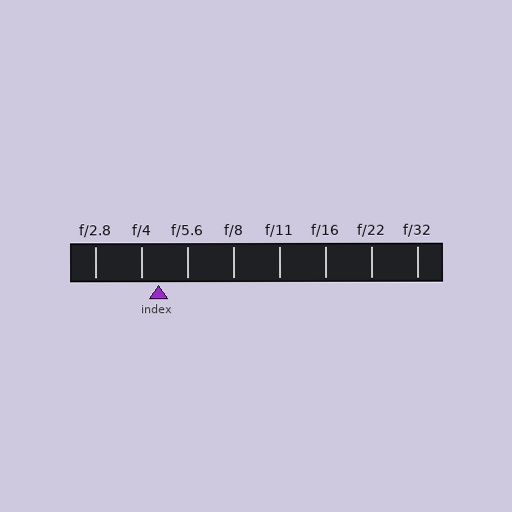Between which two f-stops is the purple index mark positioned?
The index mark is between f/4 and f/5.6.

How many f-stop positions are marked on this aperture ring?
There are 8 f-stop positions marked.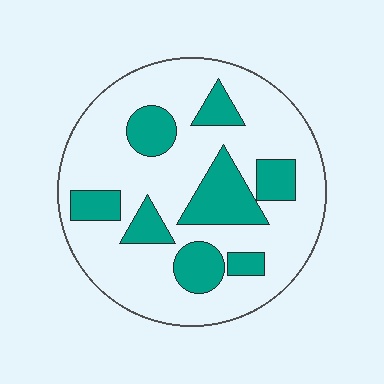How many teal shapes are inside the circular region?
8.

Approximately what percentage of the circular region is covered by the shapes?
Approximately 25%.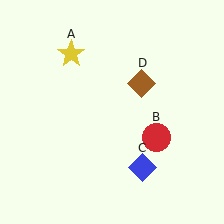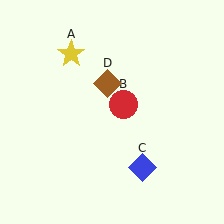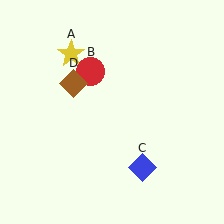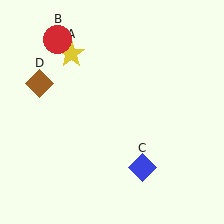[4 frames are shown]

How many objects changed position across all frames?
2 objects changed position: red circle (object B), brown diamond (object D).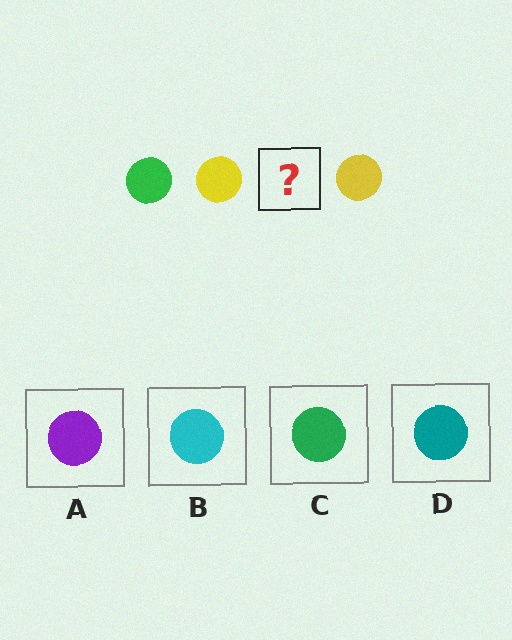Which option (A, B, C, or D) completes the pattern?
C.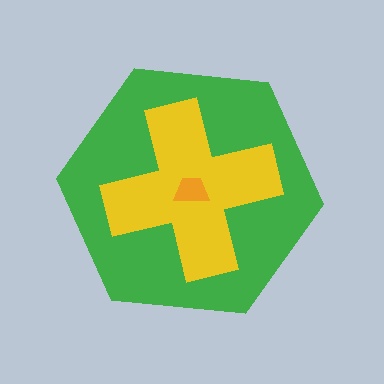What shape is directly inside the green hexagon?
The yellow cross.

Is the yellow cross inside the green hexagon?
Yes.